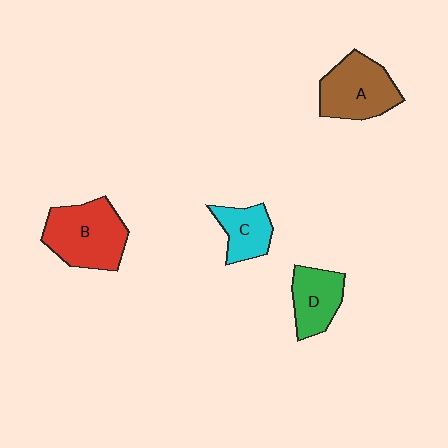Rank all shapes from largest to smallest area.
From largest to smallest: B (red), A (brown), D (green), C (cyan).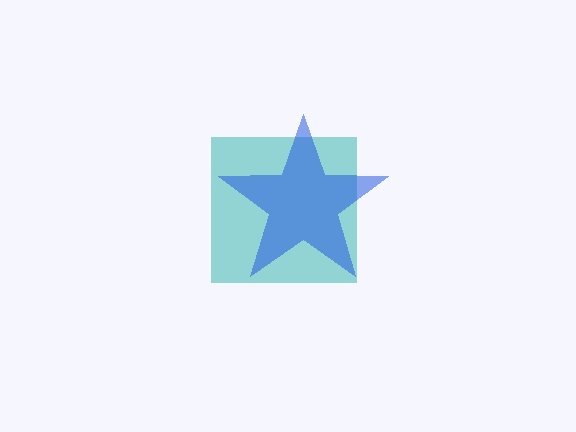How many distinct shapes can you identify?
There are 2 distinct shapes: a teal square, a blue star.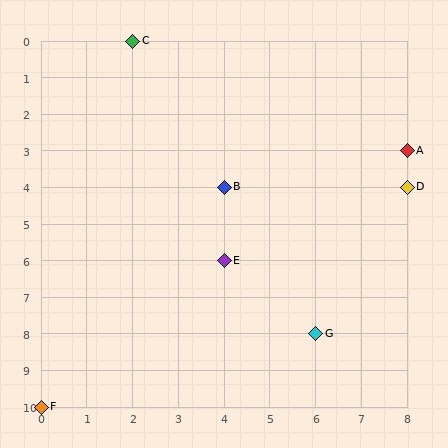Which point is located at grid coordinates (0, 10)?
Point F is at (0, 10).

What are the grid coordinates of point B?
Point B is at grid coordinates (4, 4).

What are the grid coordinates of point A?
Point A is at grid coordinates (8, 3).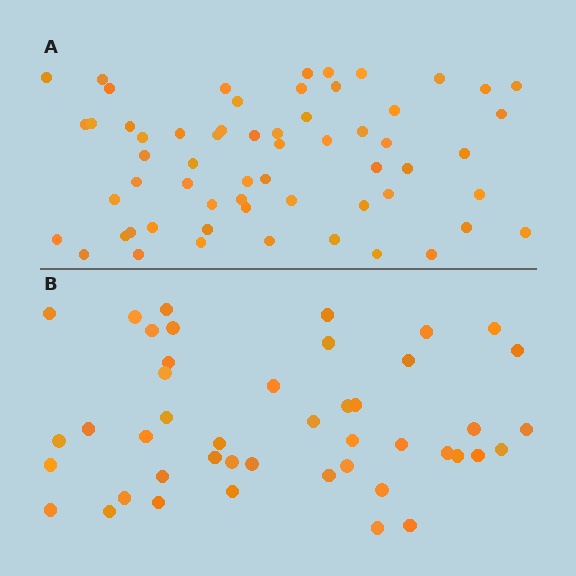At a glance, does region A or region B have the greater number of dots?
Region A (the top region) has more dots.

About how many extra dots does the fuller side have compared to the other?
Region A has approximately 15 more dots than region B.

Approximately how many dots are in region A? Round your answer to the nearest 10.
About 60 dots.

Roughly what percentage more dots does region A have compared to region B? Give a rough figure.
About 35% more.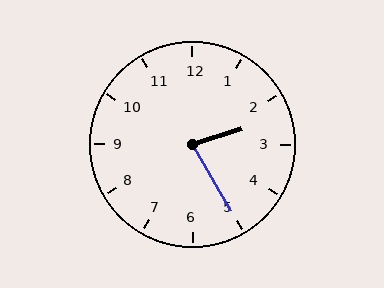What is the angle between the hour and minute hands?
Approximately 78 degrees.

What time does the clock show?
2:25.